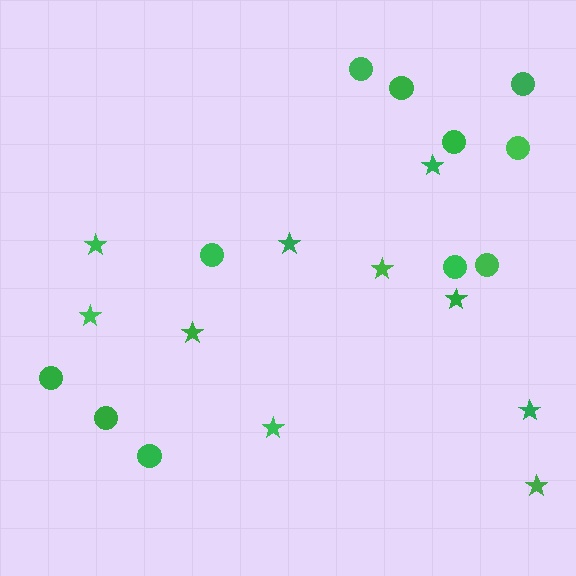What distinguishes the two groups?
There are 2 groups: one group of circles (11) and one group of stars (10).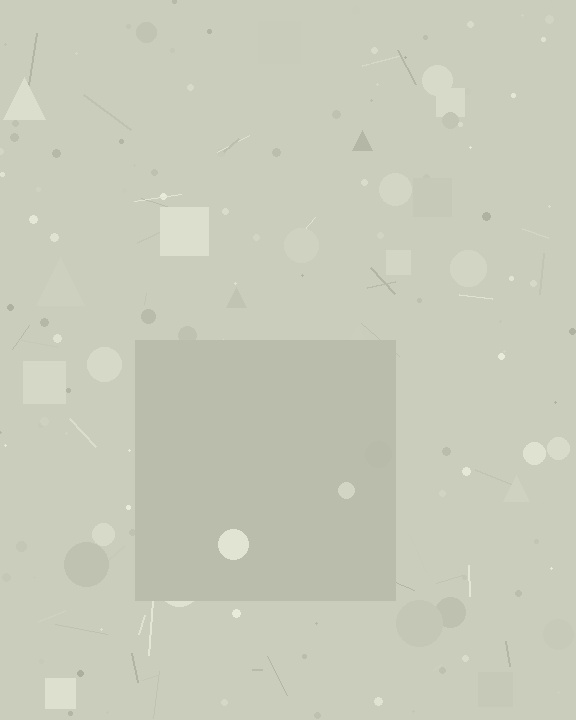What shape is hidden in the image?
A square is hidden in the image.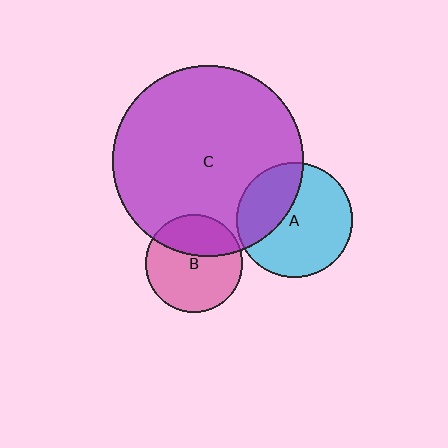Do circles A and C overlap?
Yes.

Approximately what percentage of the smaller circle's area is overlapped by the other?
Approximately 35%.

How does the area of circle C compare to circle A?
Approximately 2.7 times.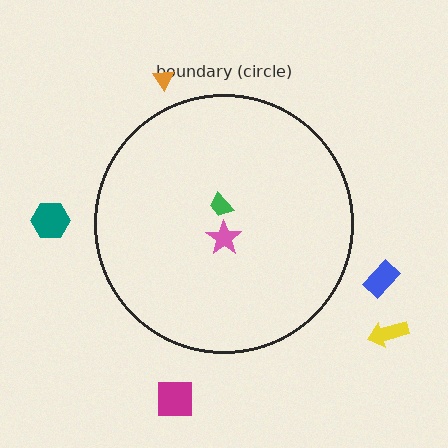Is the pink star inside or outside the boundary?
Inside.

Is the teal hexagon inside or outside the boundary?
Outside.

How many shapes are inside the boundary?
2 inside, 5 outside.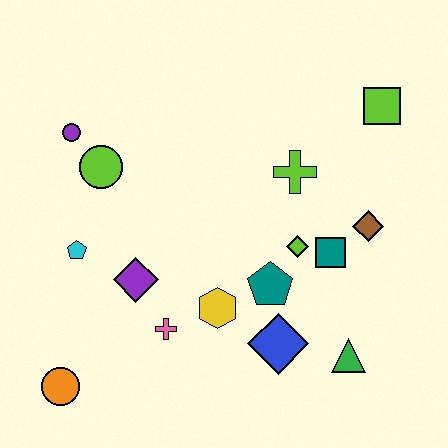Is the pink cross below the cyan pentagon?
Yes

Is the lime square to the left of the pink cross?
No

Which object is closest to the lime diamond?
The teal square is closest to the lime diamond.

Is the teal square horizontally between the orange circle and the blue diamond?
No